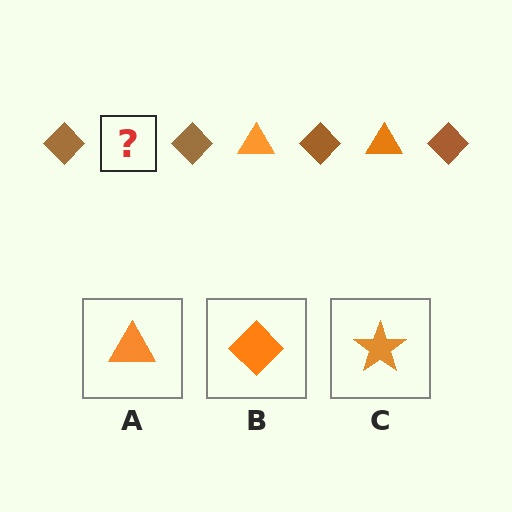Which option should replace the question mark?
Option A.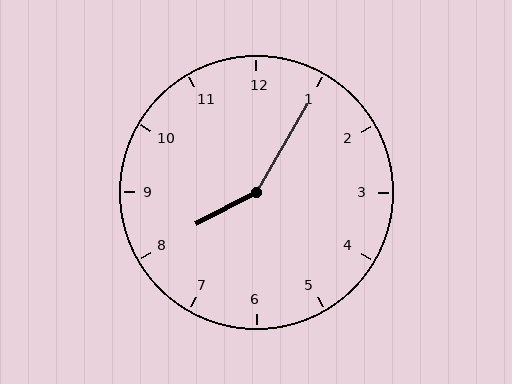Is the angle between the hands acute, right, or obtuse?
It is obtuse.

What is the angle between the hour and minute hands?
Approximately 148 degrees.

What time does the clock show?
8:05.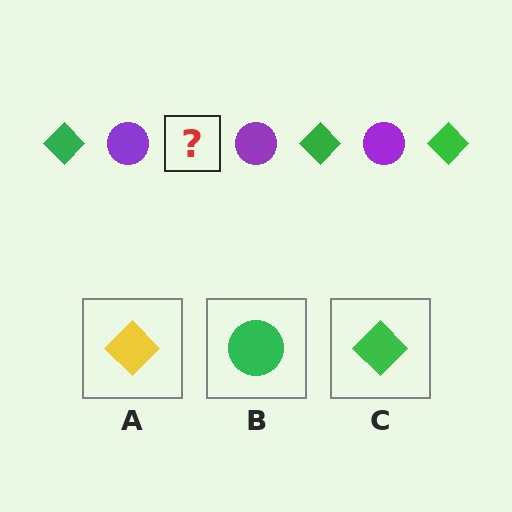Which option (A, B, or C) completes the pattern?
C.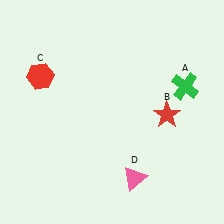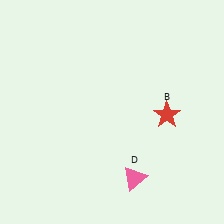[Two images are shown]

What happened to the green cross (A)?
The green cross (A) was removed in Image 2. It was in the top-right area of Image 1.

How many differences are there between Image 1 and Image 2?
There are 2 differences between the two images.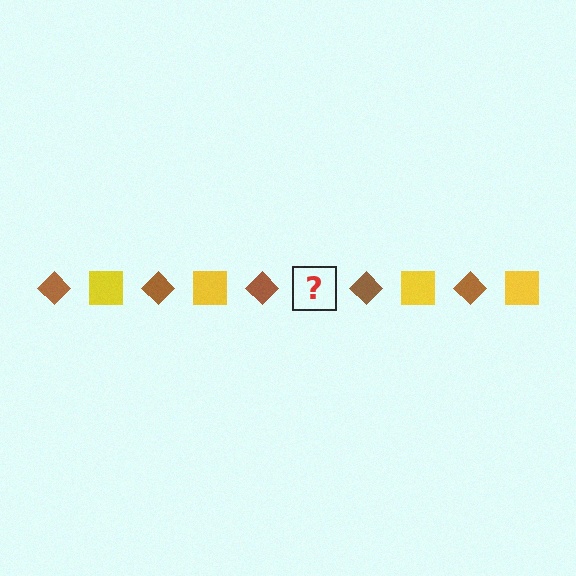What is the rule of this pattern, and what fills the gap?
The rule is that the pattern alternates between brown diamond and yellow square. The gap should be filled with a yellow square.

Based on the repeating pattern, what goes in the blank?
The blank should be a yellow square.